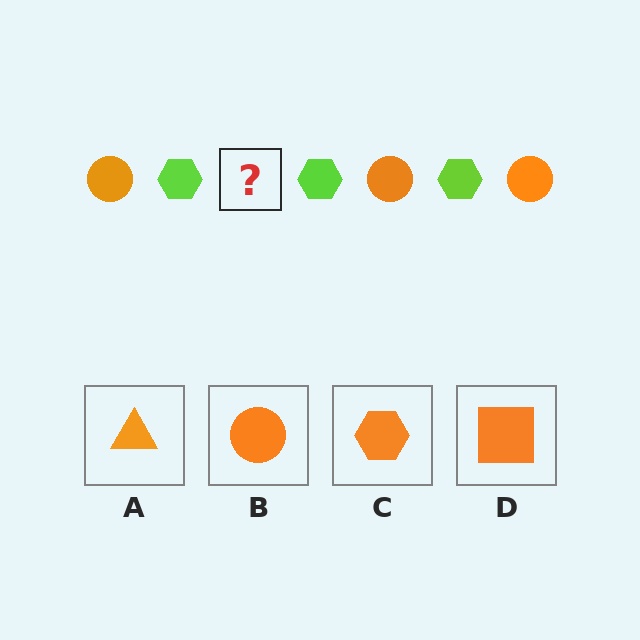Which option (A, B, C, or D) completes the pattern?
B.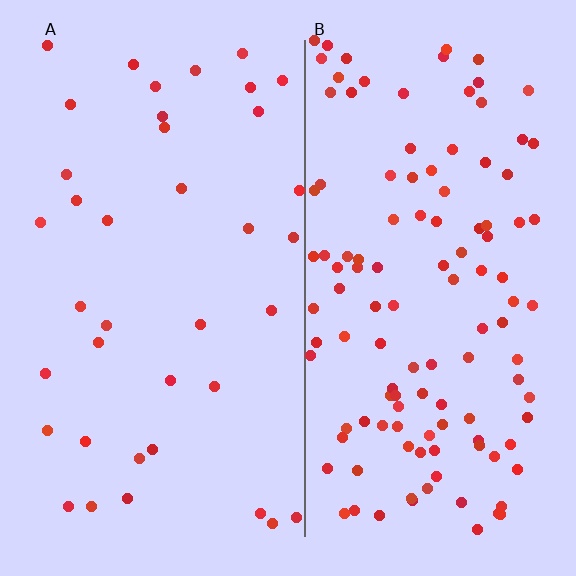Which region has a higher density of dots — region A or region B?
B (the right).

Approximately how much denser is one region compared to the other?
Approximately 3.2× — region B over region A.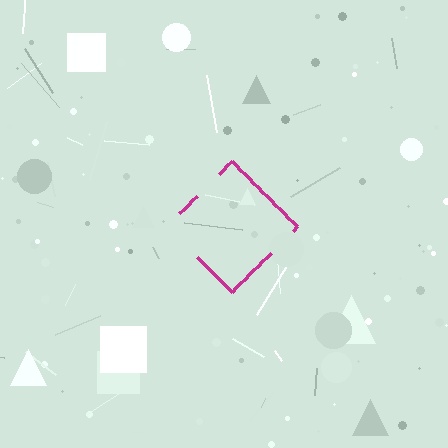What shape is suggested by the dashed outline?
The dashed outline suggests a diamond.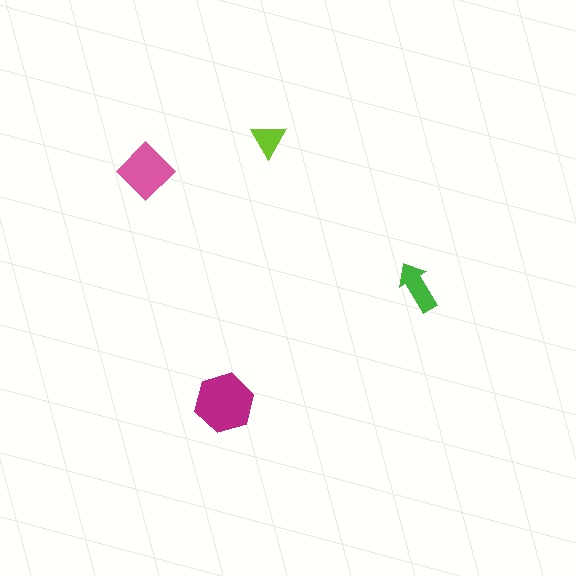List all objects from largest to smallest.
The magenta hexagon, the pink diamond, the green arrow, the lime triangle.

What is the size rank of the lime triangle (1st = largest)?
4th.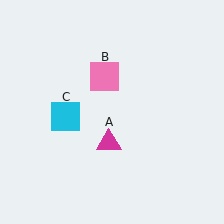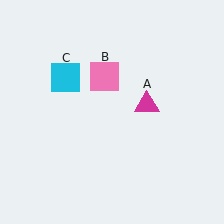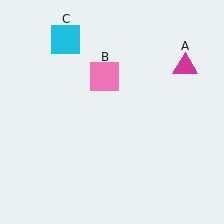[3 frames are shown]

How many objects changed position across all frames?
2 objects changed position: magenta triangle (object A), cyan square (object C).